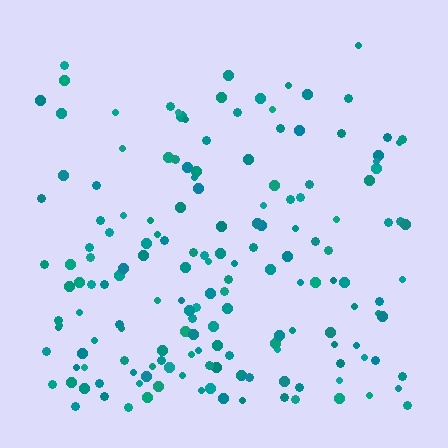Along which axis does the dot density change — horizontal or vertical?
Vertical.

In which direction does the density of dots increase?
From top to bottom, with the bottom side densest.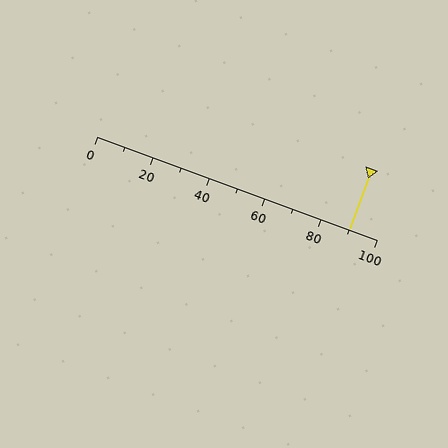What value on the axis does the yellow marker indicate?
The marker indicates approximately 90.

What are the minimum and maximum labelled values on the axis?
The axis runs from 0 to 100.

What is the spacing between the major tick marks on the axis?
The major ticks are spaced 20 apart.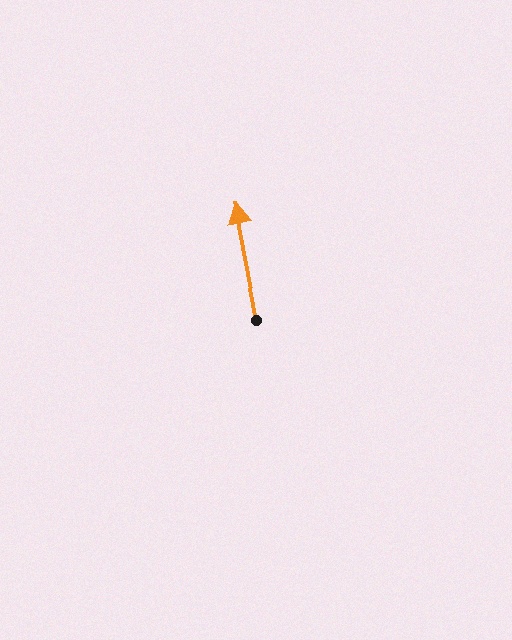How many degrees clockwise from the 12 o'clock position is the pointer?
Approximately 349 degrees.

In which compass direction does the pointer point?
North.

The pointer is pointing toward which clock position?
Roughly 12 o'clock.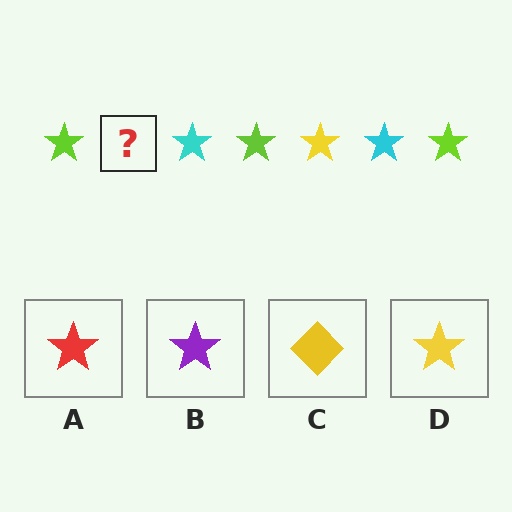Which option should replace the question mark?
Option D.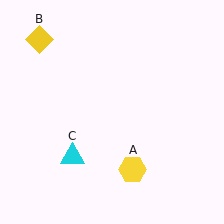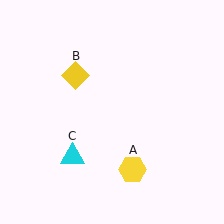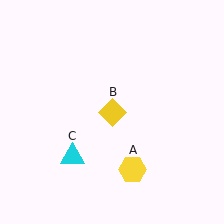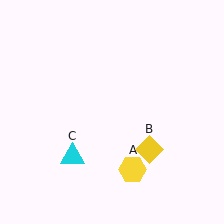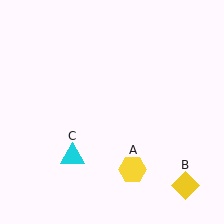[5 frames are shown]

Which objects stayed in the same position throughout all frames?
Yellow hexagon (object A) and cyan triangle (object C) remained stationary.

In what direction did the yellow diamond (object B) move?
The yellow diamond (object B) moved down and to the right.